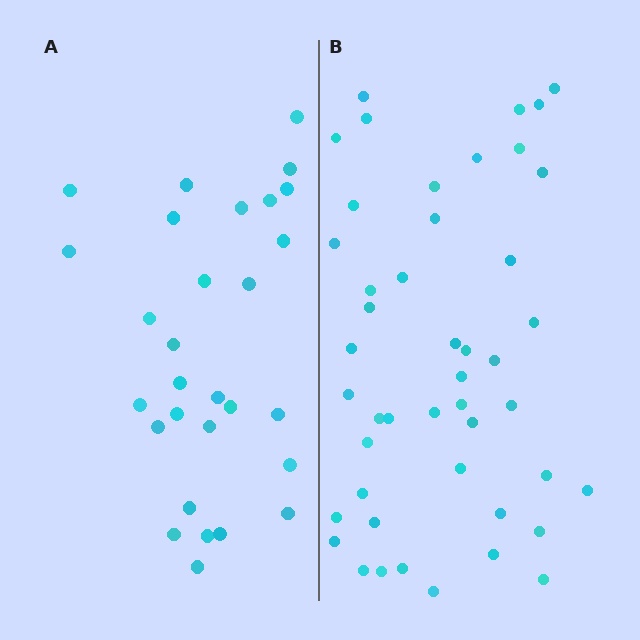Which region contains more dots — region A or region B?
Region B (the right region) has more dots.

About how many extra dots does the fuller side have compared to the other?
Region B has approximately 15 more dots than region A.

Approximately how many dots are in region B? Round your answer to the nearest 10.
About 50 dots. (The exact count is 46, which rounds to 50.)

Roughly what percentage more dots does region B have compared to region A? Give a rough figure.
About 60% more.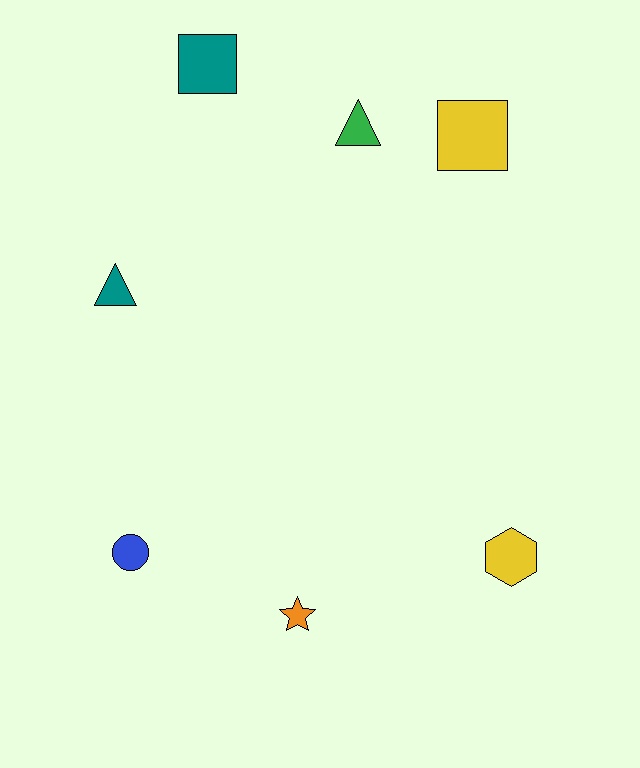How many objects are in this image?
There are 7 objects.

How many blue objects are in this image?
There is 1 blue object.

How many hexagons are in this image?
There is 1 hexagon.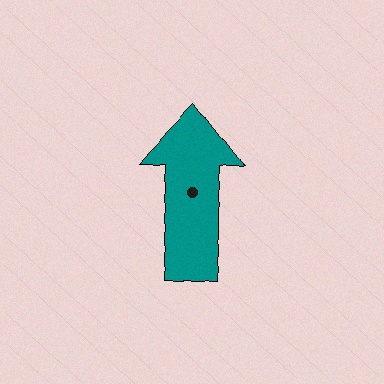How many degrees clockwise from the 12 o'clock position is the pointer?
Approximately 3 degrees.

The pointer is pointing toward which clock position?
Roughly 12 o'clock.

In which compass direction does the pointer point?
North.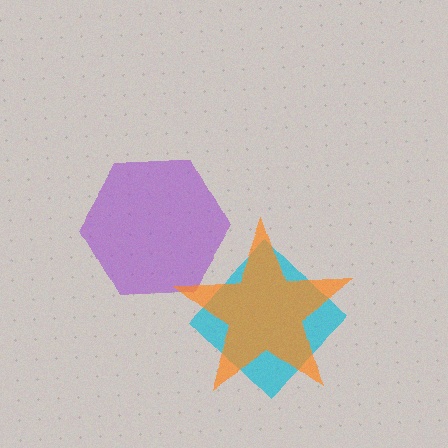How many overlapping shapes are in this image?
There are 3 overlapping shapes in the image.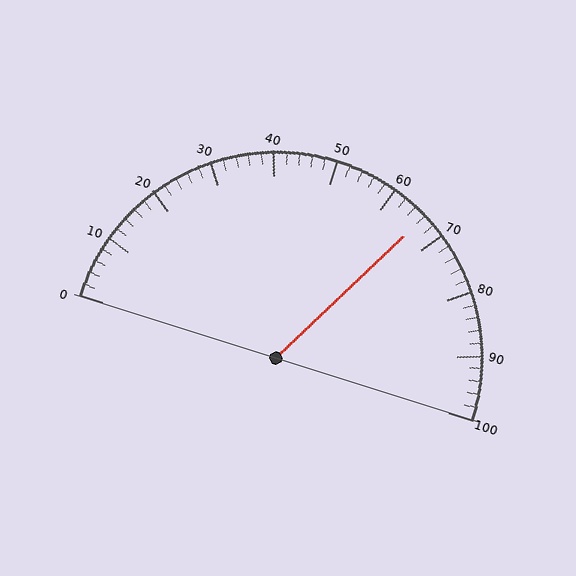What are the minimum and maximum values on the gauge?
The gauge ranges from 0 to 100.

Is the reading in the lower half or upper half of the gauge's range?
The reading is in the upper half of the range (0 to 100).